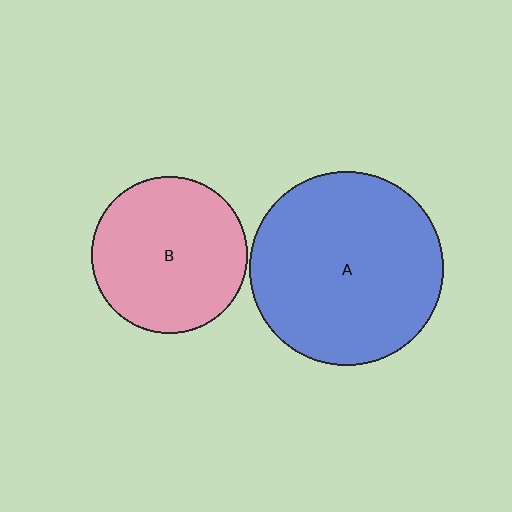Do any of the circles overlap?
No, none of the circles overlap.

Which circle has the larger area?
Circle A (blue).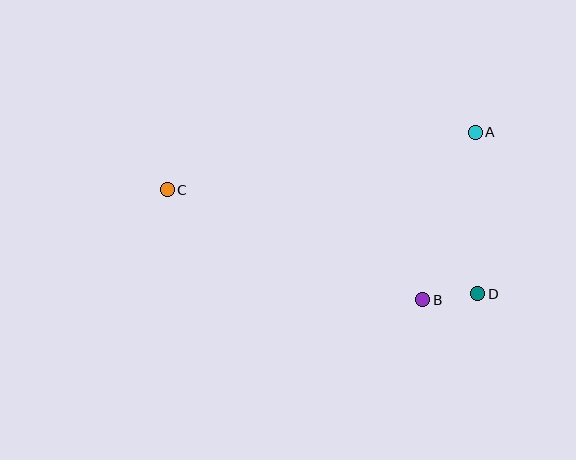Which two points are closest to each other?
Points B and D are closest to each other.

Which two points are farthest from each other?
Points C and D are farthest from each other.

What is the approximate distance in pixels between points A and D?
The distance between A and D is approximately 161 pixels.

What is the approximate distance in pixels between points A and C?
The distance between A and C is approximately 313 pixels.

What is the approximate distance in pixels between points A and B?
The distance between A and B is approximately 175 pixels.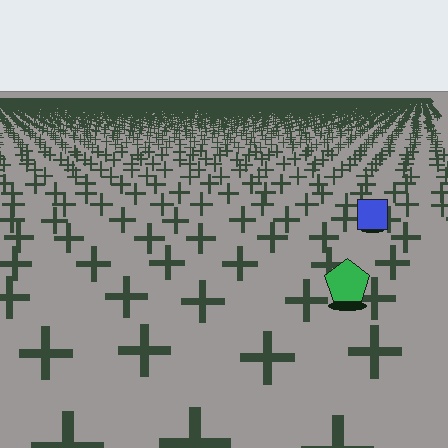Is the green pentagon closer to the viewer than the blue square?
Yes. The green pentagon is closer — you can tell from the texture gradient: the ground texture is coarser near it.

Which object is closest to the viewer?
The green pentagon is closest. The texture marks near it are larger and more spread out.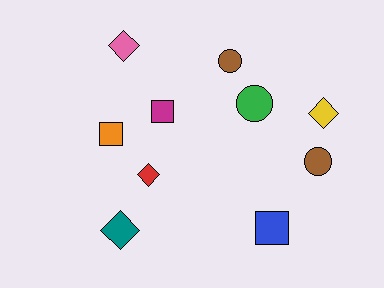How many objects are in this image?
There are 10 objects.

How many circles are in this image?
There are 3 circles.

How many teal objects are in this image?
There is 1 teal object.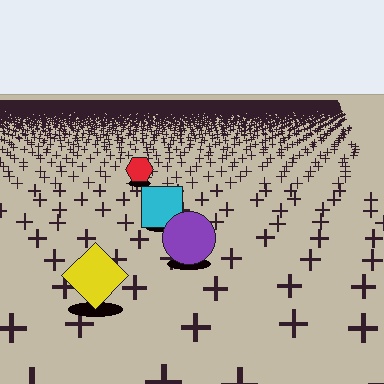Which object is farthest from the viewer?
The red hexagon is farthest from the viewer. It appears smaller and the ground texture around it is denser.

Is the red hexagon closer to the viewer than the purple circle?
No. The purple circle is closer — you can tell from the texture gradient: the ground texture is coarser near it.